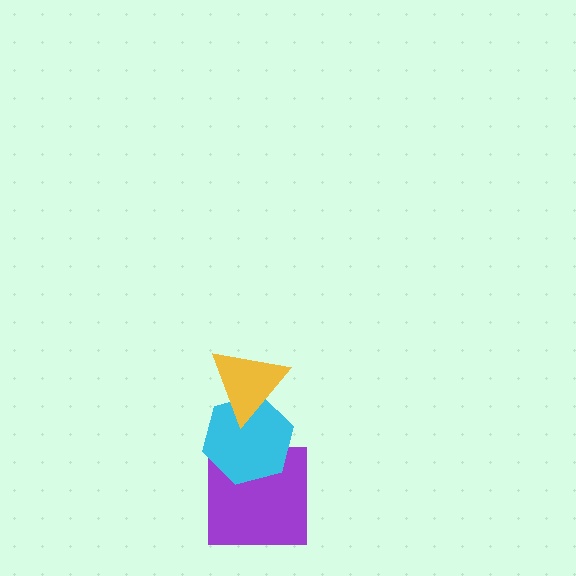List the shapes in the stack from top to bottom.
From top to bottom: the yellow triangle, the cyan hexagon, the purple square.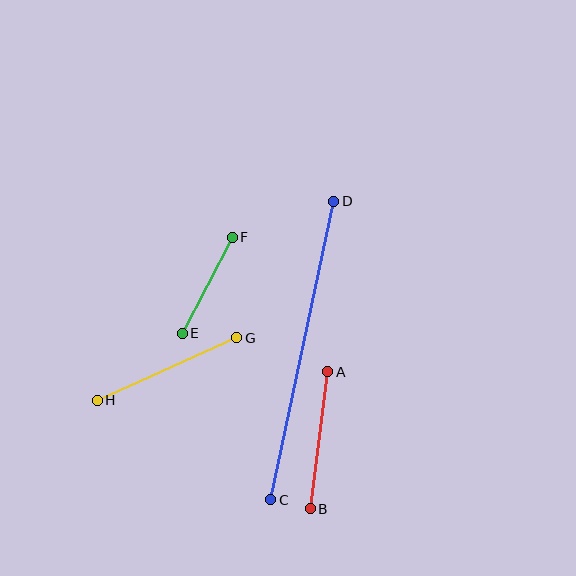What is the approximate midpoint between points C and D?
The midpoint is at approximately (302, 351) pixels.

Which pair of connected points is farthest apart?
Points C and D are farthest apart.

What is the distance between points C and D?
The distance is approximately 305 pixels.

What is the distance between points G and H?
The distance is approximately 153 pixels.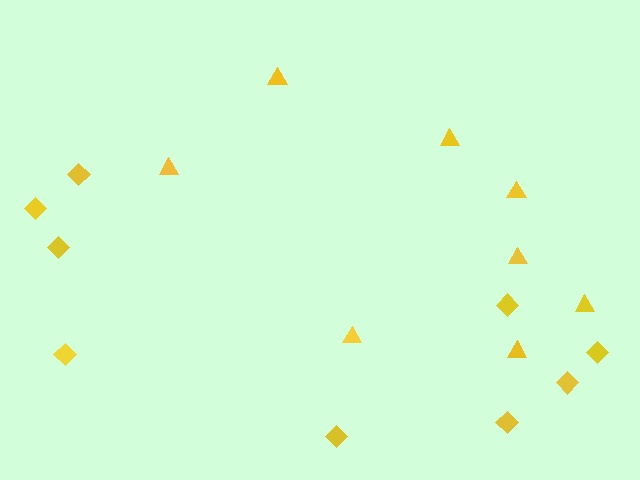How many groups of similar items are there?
There are 2 groups: one group of diamonds (9) and one group of triangles (8).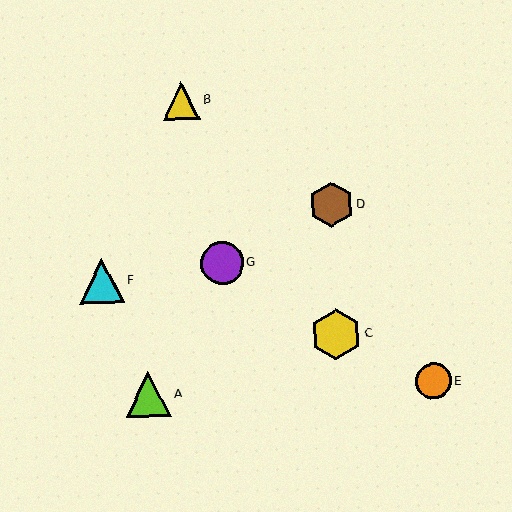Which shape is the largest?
The yellow hexagon (labeled C) is the largest.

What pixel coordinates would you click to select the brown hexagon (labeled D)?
Click at (331, 205) to select the brown hexagon D.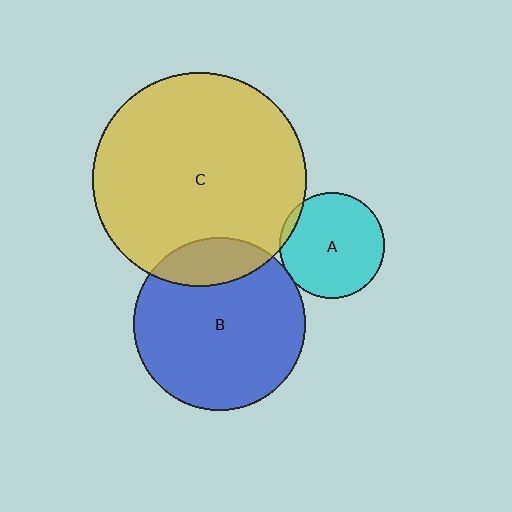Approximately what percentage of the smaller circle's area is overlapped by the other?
Approximately 5%.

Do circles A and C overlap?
Yes.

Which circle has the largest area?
Circle C (yellow).